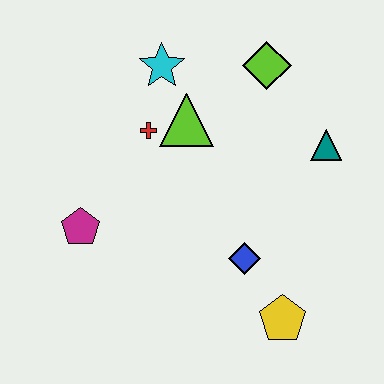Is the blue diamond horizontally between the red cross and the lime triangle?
No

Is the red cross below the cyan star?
Yes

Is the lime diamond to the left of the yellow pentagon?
Yes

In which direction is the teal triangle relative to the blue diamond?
The teal triangle is above the blue diamond.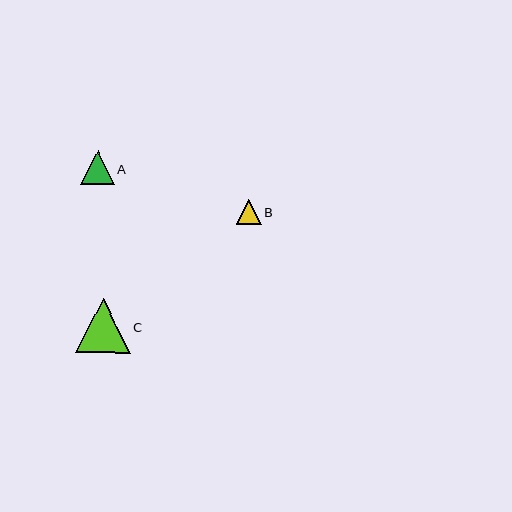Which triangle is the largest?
Triangle C is the largest with a size of approximately 54 pixels.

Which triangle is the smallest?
Triangle B is the smallest with a size of approximately 25 pixels.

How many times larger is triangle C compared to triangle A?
Triangle C is approximately 1.6 times the size of triangle A.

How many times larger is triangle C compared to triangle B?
Triangle C is approximately 2.2 times the size of triangle B.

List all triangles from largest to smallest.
From largest to smallest: C, A, B.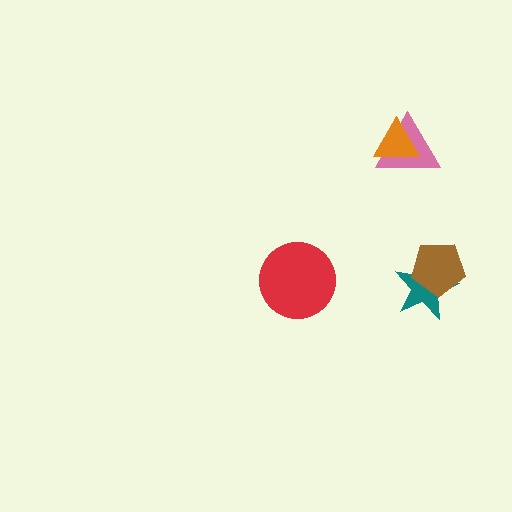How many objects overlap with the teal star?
1 object overlaps with the teal star.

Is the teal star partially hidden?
Yes, it is partially covered by another shape.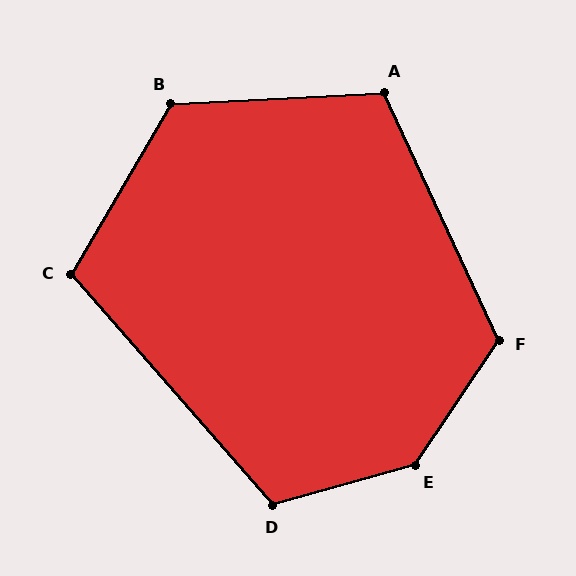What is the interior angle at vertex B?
Approximately 124 degrees (obtuse).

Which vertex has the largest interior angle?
E, at approximately 140 degrees.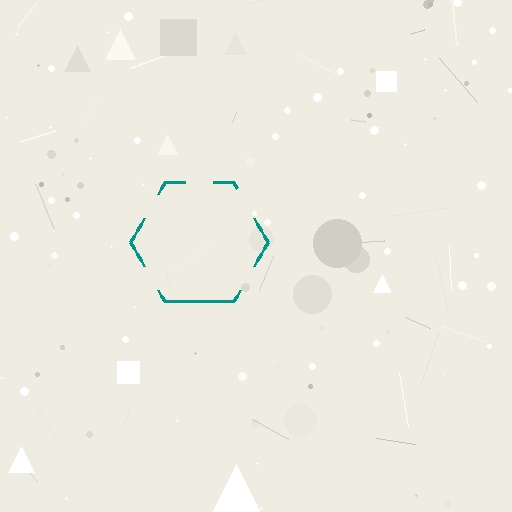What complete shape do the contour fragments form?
The contour fragments form a hexagon.